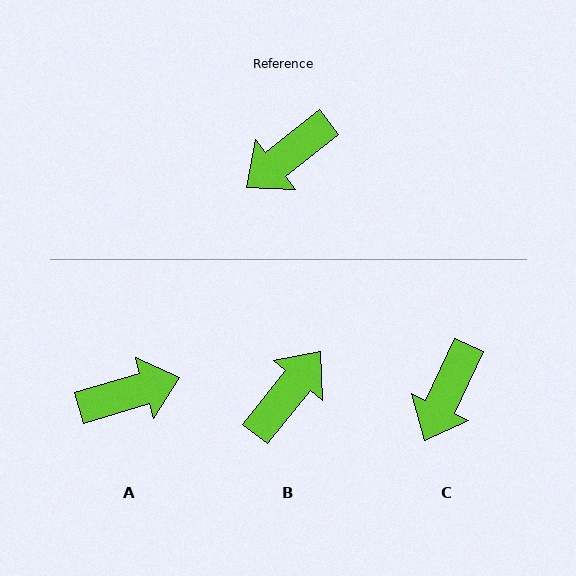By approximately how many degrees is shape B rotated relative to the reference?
Approximately 167 degrees clockwise.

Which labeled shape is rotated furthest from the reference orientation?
B, about 167 degrees away.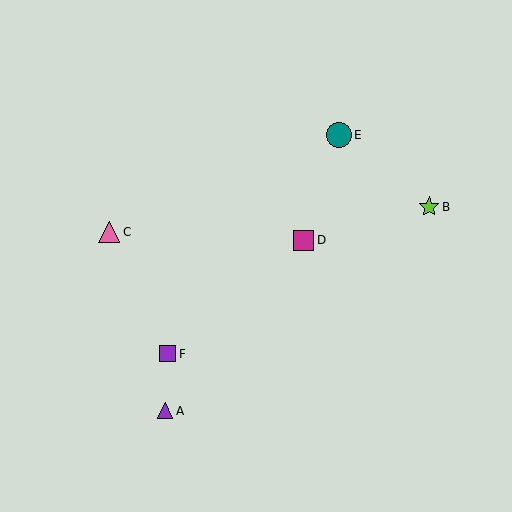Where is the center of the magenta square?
The center of the magenta square is at (304, 240).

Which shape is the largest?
The teal circle (labeled E) is the largest.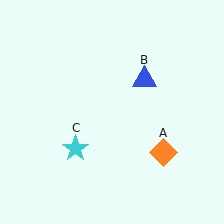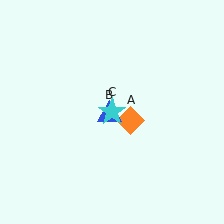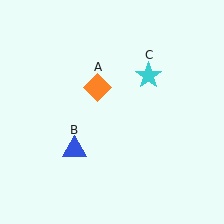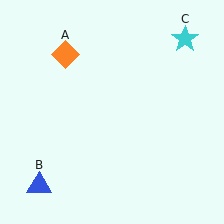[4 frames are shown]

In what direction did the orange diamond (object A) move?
The orange diamond (object A) moved up and to the left.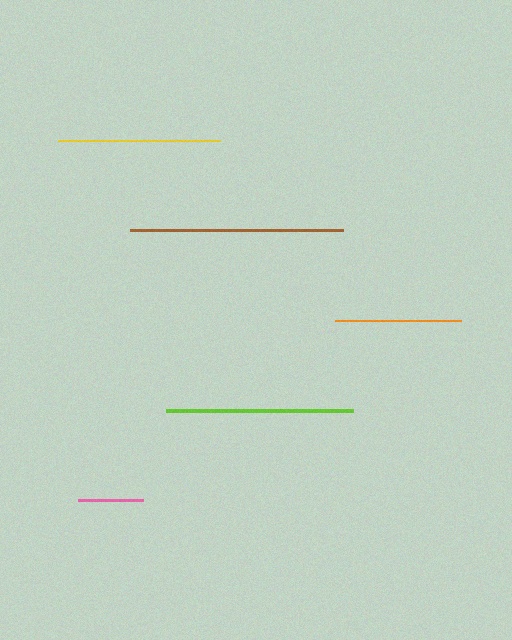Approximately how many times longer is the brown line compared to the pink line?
The brown line is approximately 3.3 times the length of the pink line.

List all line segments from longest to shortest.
From longest to shortest: brown, lime, yellow, orange, pink.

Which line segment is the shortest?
The pink line is the shortest at approximately 65 pixels.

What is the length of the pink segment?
The pink segment is approximately 65 pixels long.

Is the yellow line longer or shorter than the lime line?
The lime line is longer than the yellow line.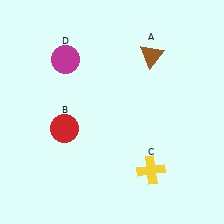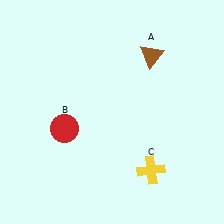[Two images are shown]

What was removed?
The magenta circle (D) was removed in Image 2.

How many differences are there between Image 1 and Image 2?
There is 1 difference between the two images.